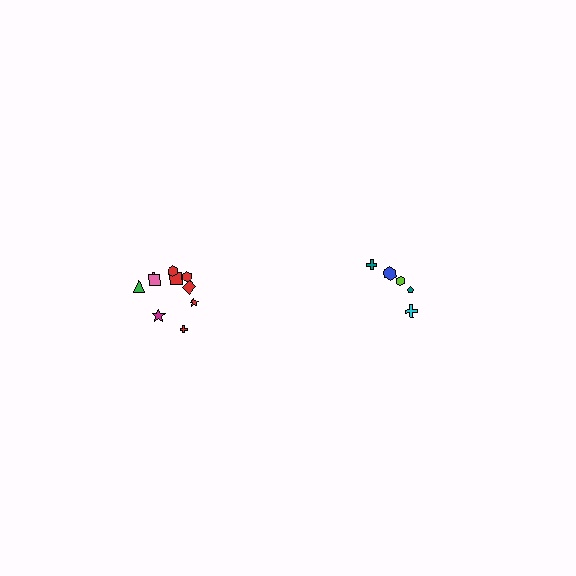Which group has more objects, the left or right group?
The left group.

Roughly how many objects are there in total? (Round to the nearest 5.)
Roughly 15 objects in total.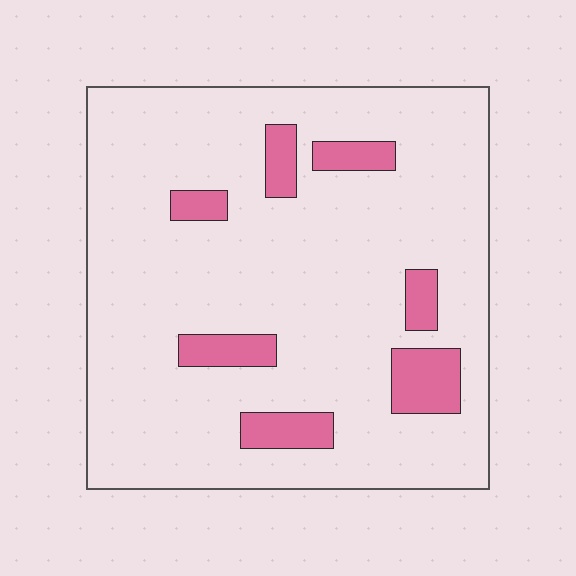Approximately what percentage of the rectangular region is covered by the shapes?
Approximately 10%.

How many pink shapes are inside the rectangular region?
7.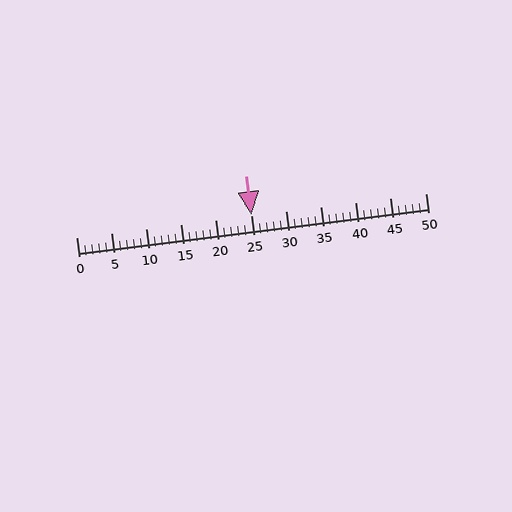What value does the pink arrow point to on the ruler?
The pink arrow points to approximately 25.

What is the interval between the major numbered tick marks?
The major tick marks are spaced 5 units apart.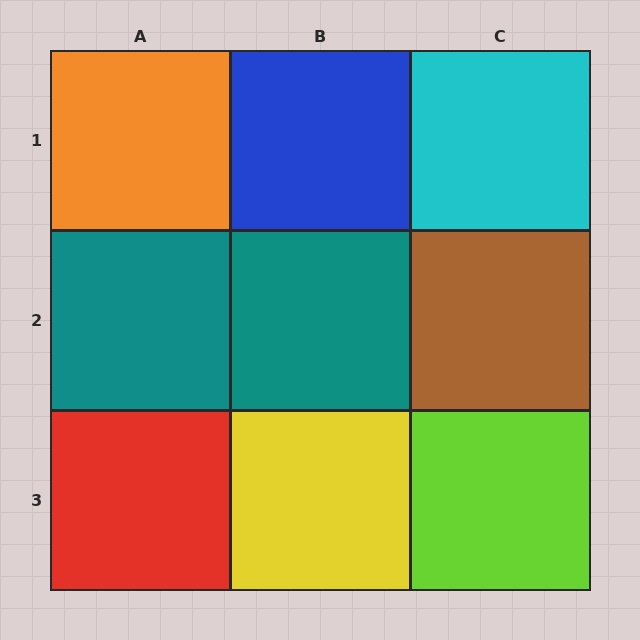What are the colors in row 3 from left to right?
Red, yellow, lime.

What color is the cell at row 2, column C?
Brown.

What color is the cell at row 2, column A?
Teal.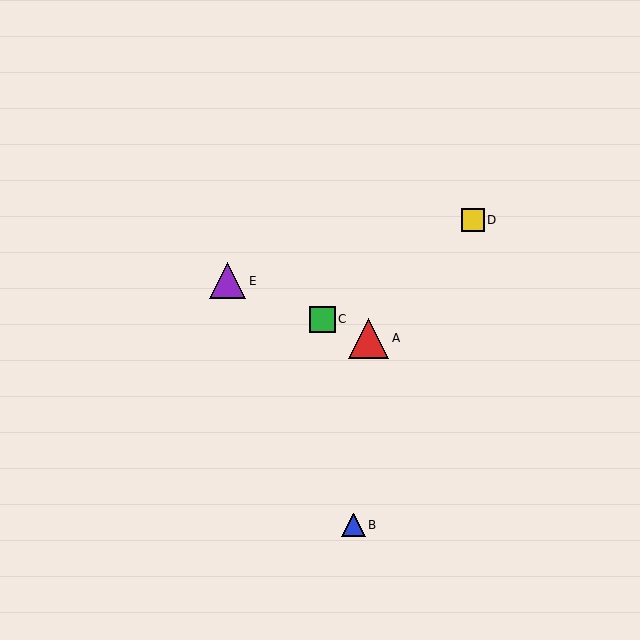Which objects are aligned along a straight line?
Objects A, C, E are aligned along a straight line.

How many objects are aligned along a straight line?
3 objects (A, C, E) are aligned along a straight line.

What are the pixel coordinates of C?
Object C is at (322, 319).